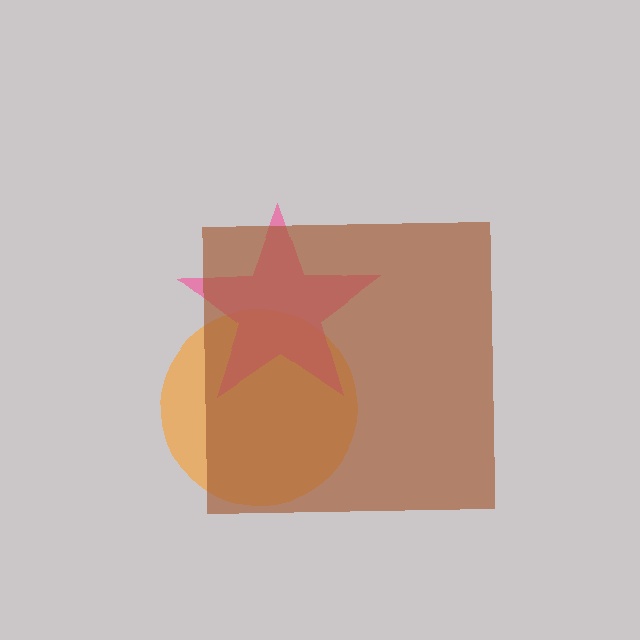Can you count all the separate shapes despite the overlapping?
Yes, there are 3 separate shapes.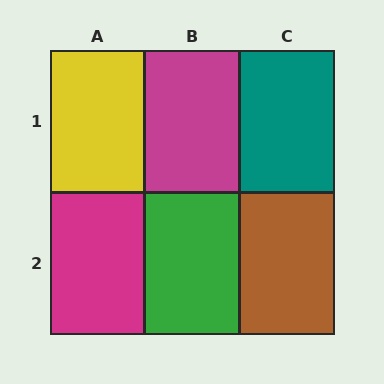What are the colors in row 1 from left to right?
Yellow, magenta, teal.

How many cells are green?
1 cell is green.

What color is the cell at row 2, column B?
Green.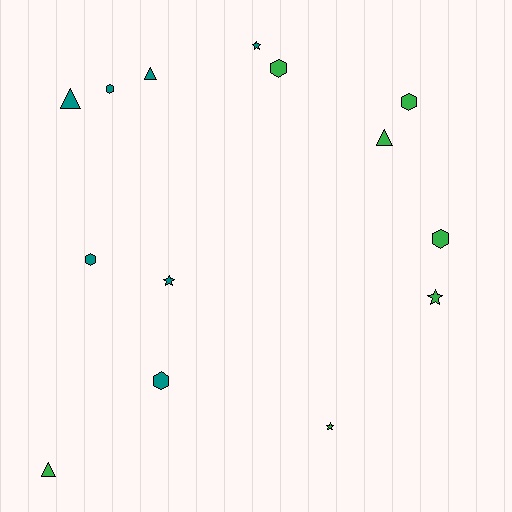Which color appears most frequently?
Teal, with 7 objects.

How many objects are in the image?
There are 14 objects.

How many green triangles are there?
There are 2 green triangles.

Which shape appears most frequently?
Hexagon, with 6 objects.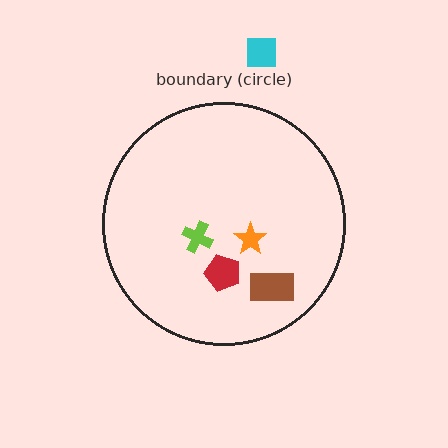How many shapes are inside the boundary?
4 inside, 1 outside.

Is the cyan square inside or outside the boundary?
Outside.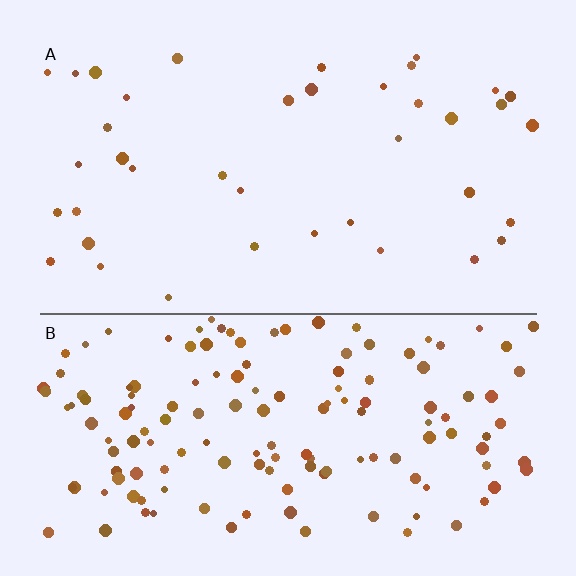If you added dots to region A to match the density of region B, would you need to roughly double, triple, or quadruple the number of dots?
Approximately quadruple.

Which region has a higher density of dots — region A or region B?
B (the bottom).